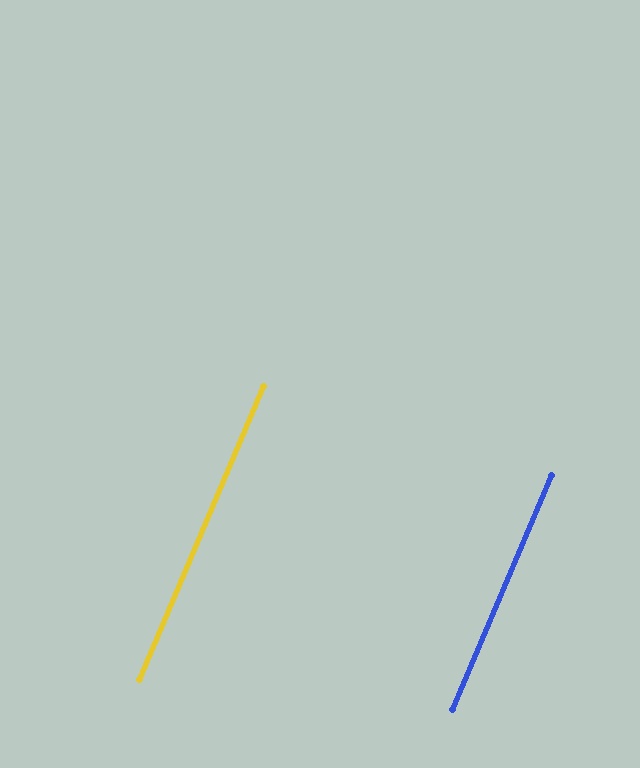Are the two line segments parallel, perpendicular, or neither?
Parallel — their directions differ by only 0.0°.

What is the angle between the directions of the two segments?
Approximately 0 degrees.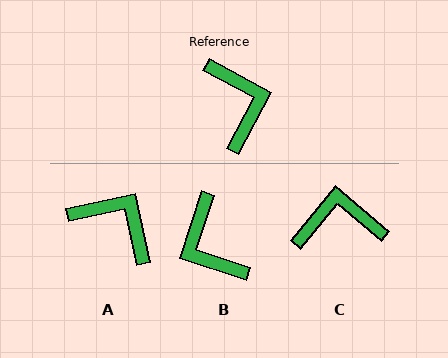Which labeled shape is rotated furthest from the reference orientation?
B, about 170 degrees away.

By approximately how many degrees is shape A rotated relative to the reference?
Approximately 40 degrees counter-clockwise.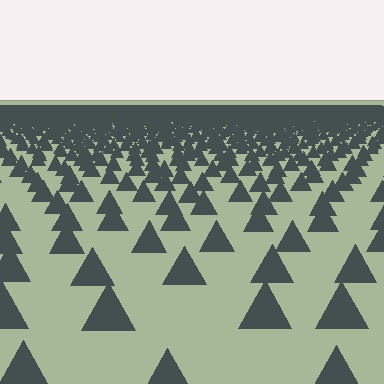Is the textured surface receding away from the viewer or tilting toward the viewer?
The surface is receding away from the viewer. Texture elements get smaller and denser toward the top.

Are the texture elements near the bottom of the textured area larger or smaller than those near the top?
Larger. Near the bottom, elements are closer to the viewer and appear at a bigger on-screen size.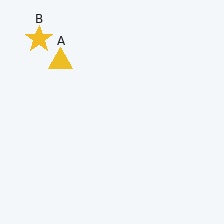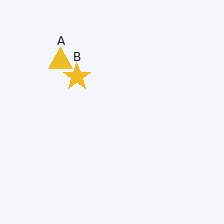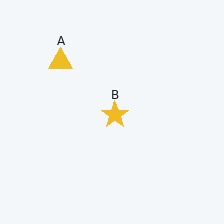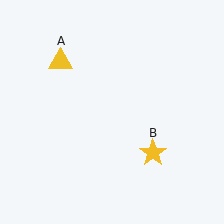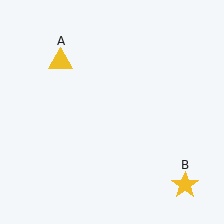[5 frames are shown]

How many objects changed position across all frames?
1 object changed position: yellow star (object B).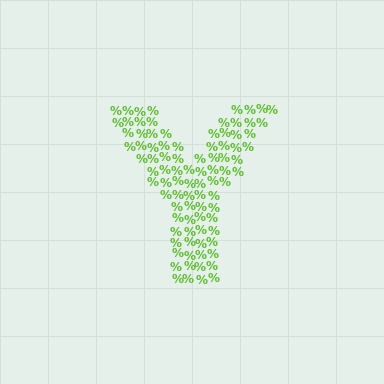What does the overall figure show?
The overall figure shows the letter Y.